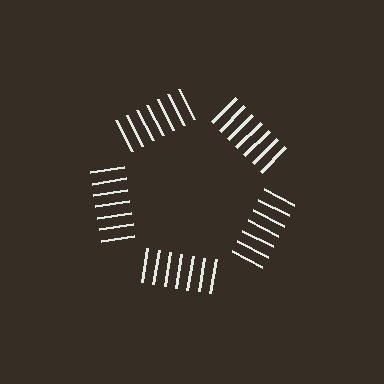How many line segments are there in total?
35 — 7 along each of the 5 edges.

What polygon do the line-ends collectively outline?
An illusory pentagon — the line segments terminate on its edges but no continuous stroke is drawn.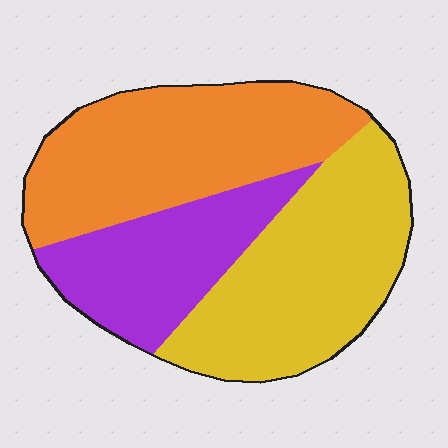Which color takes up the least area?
Purple, at roughly 25%.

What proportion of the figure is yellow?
Yellow covers 38% of the figure.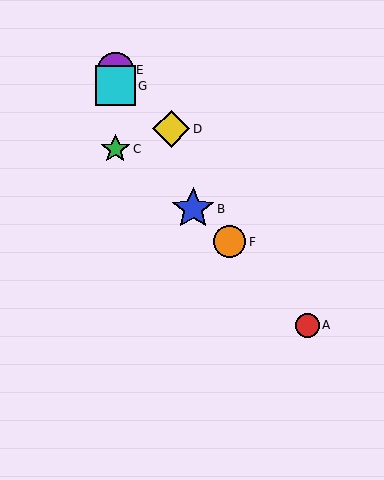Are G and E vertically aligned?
Yes, both are at x≈115.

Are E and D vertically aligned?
No, E is at x≈115 and D is at x≈171.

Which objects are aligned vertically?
Objects C, E, G are aligned vertically.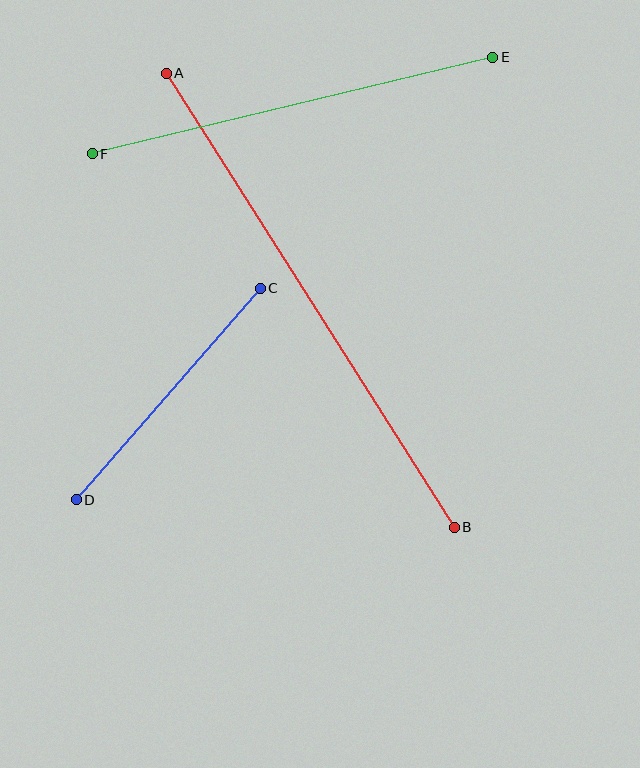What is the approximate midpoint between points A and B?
The midpoint is at approximately (310, 300) pixels.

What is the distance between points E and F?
The distance is approximately 412 pixels.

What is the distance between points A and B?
The distance is approximately 537 pixels.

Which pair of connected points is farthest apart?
Points A and B are farthest apart.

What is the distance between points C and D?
The distance is approximately 280 pixels.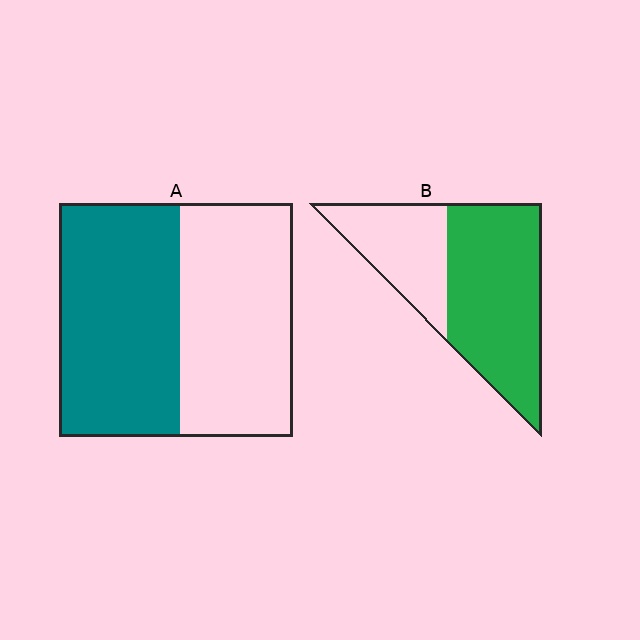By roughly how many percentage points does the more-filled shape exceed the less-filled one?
By roughly 15 percentage points (B over A).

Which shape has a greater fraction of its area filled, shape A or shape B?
Shape B.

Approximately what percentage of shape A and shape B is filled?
A is approximately 50% and B is approximately 65%.